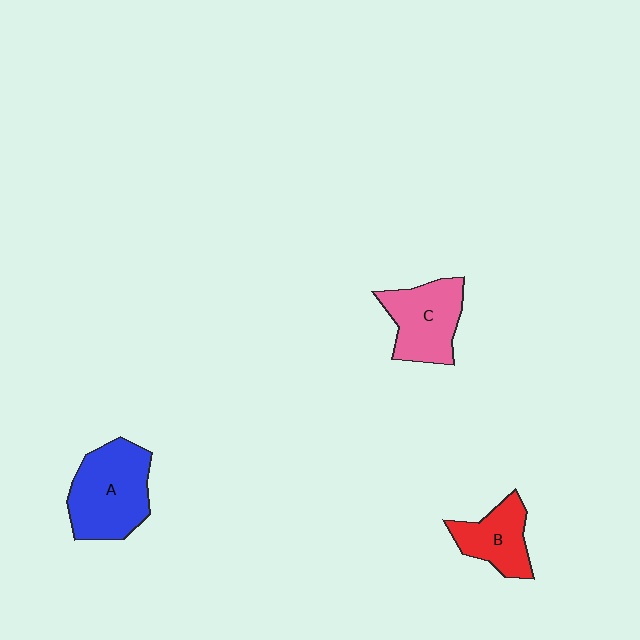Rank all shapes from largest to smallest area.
From largest to smallest: A (blue), C (pink), B (red).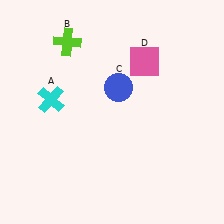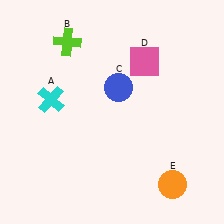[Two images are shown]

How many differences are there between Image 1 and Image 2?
There is 1 difference between the two images.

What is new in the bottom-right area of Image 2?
An orange circle (E) was added in the bottom-right area of Image 2.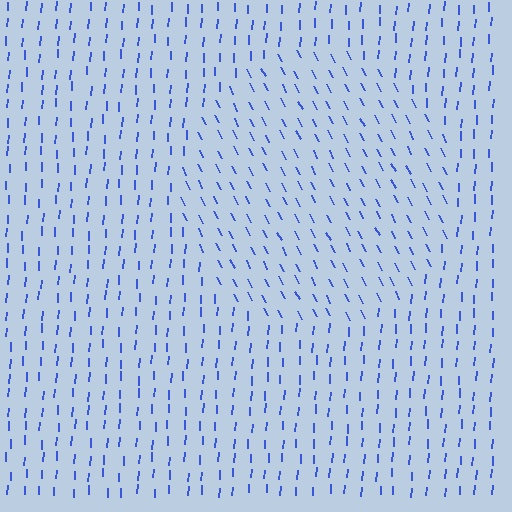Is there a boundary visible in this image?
Yes, there is a texture boundary formed by a change in line orientation.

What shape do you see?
I see a circle.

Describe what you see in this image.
The image is filled with small blue line segments. A circle region in the image has lines oriented differently from the surrounding lines, creating a visible texture boundary.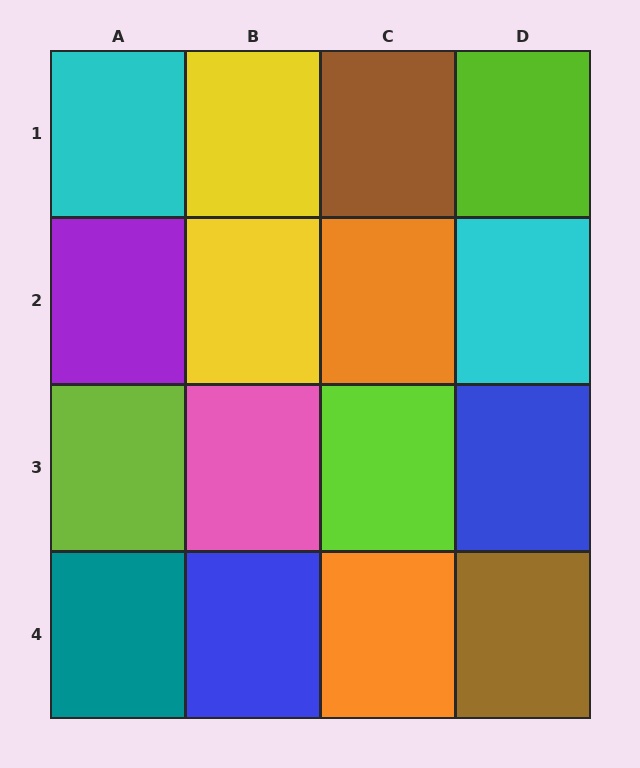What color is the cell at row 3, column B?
Pink.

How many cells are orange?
2 cells are orange.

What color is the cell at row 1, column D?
Lime.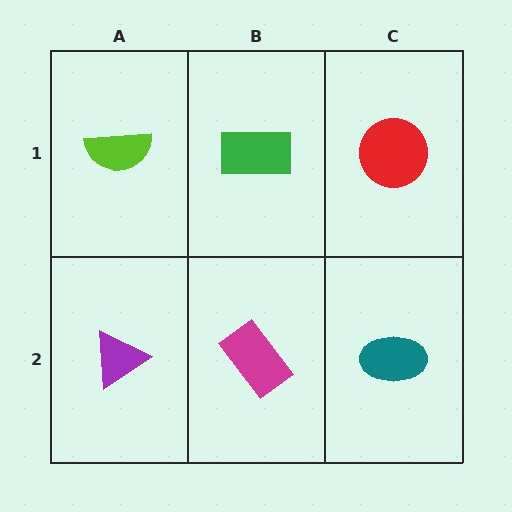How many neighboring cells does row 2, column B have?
3.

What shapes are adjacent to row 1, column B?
A magenta rectangle (row 2, column B), a lime semicircle (row 1, column A), a red circle (row 1, column C).